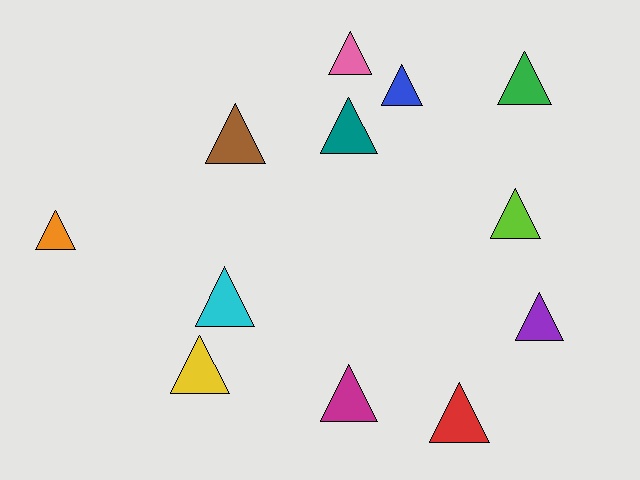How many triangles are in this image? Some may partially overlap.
There are 12 triangles.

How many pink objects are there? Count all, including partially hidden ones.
There is 1 pink object.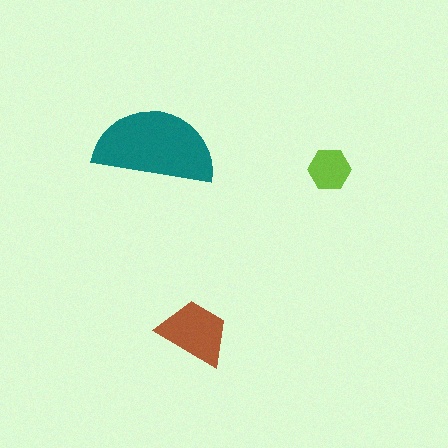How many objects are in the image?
There are 3 objects in the image.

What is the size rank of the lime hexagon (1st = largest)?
3rd.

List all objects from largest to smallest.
The teal semicircle, the brown trapezoid, the lime hexagon.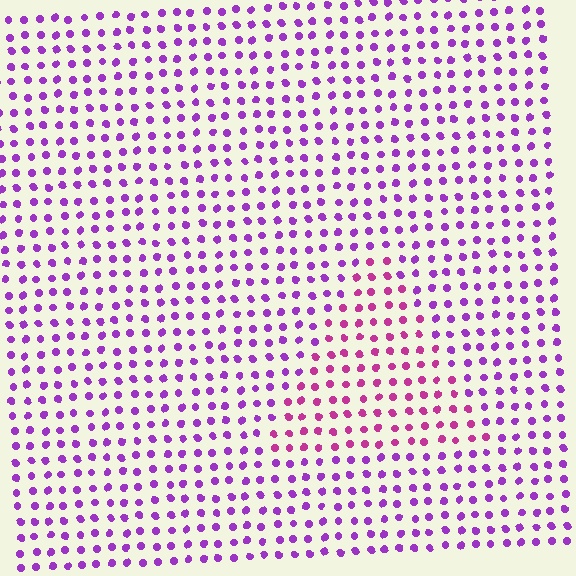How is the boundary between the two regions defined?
The boundary is defined purely by a slight shift in hue (about 35 degrees). Spacing, size, and orientation are identical on both sides.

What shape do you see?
I see a triangle.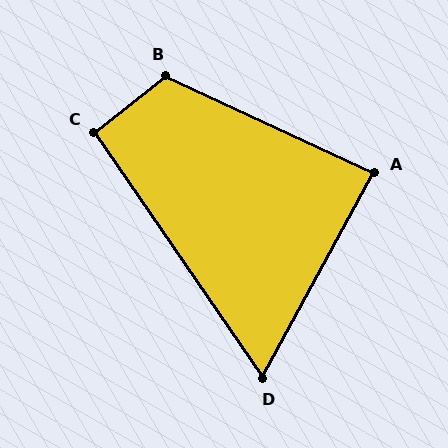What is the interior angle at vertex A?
Approximately 86 degrees (approximately right).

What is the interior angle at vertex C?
Approximately 94 degrees (approximately right).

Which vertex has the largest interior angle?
B, at approximately 117 degrees.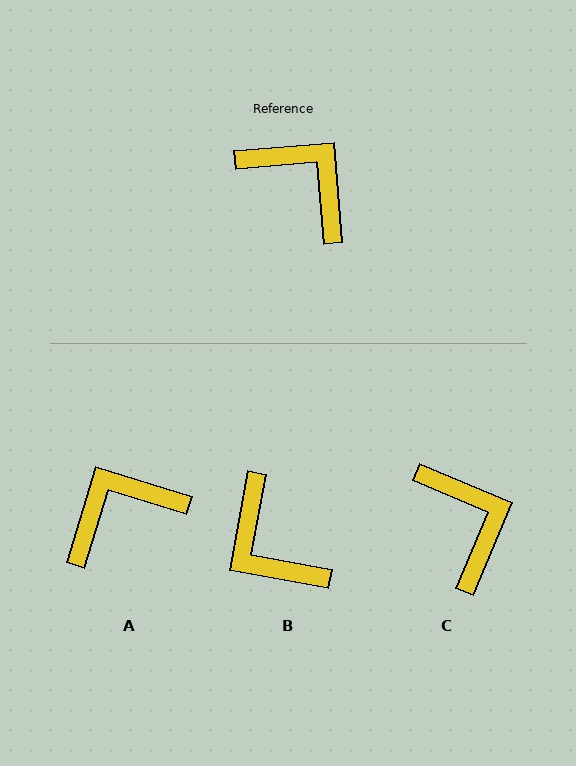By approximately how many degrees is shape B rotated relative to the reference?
Approximately 165 degrees counter-clockwise.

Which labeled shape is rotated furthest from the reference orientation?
B, about 165 degrees away.